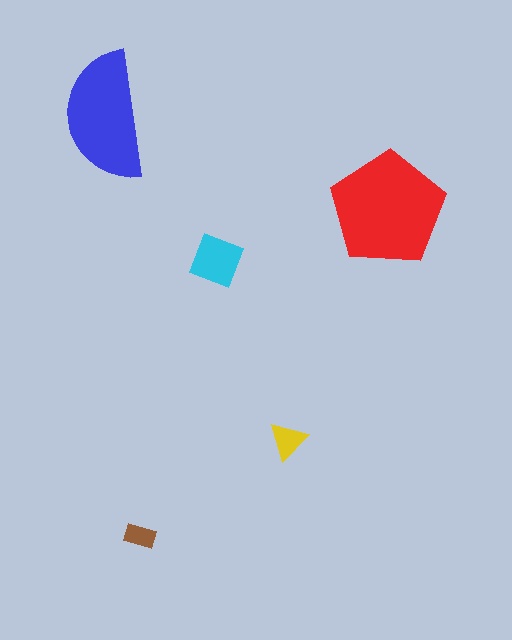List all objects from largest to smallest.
The red pentagon, the blue semicircle, the cyan square, the yellow triangle, the brown rectangle.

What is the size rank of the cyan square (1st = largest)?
3rd.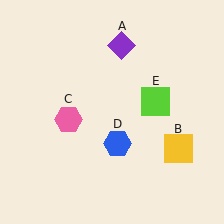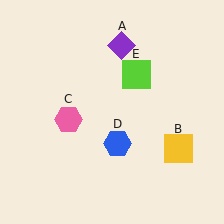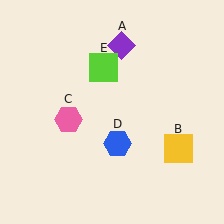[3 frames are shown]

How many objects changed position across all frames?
1 object changed position: lime square (object E).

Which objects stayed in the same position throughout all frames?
Purple diamond (object A) and yellow square (object B) and pink hexagon (object C) and blue hexagon (object D) remained stationary.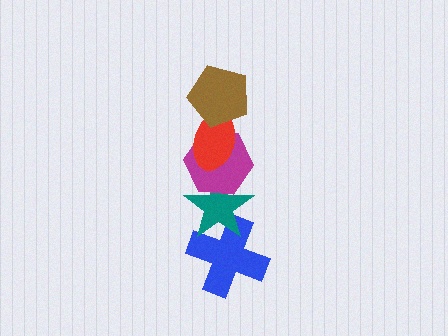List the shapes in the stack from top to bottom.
From top to bottom: the brown pentagon, the red ellipse, the magenta hexagon, the teal star, the blue cross.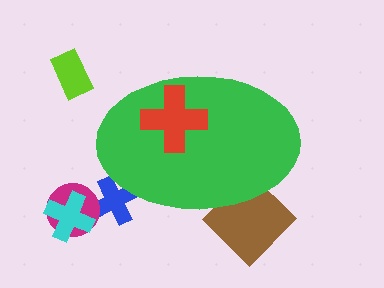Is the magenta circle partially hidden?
No, the magenta circle is fully visible.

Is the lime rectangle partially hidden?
No, the lime rectangle is fully visible.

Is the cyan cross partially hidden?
No, the cyan cross is fully visible.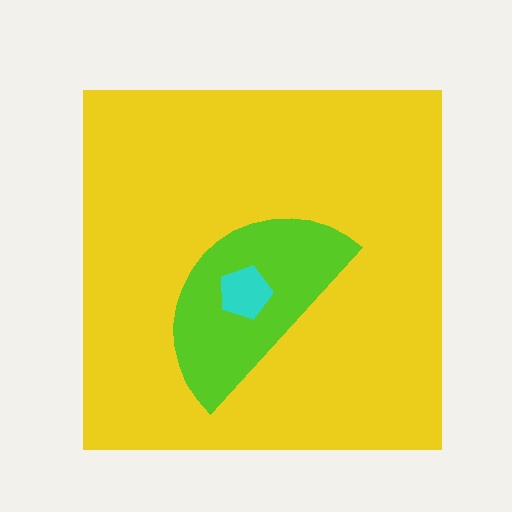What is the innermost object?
The cyan pentagon.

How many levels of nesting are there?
3.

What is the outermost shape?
The yellow square.